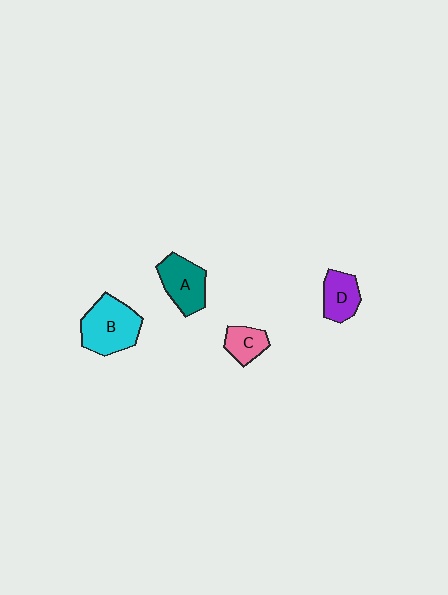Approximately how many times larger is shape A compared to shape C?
Approximately 1.6 times.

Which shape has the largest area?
Shape B (cyan).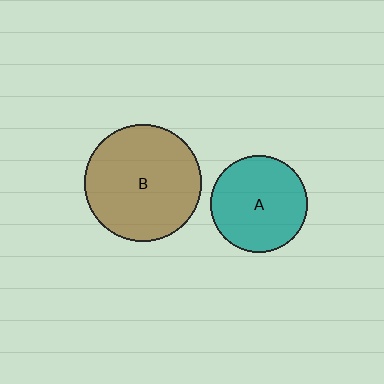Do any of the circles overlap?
No, none of the circles overlap.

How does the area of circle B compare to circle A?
Approximately 1.5 times.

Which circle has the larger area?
Circle B (brown).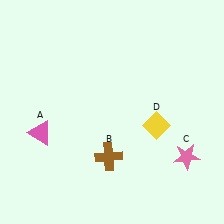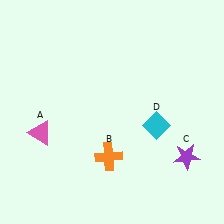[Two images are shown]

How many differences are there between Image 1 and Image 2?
There are 3 differences between the two images.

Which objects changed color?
B changed from brown to orange. C changed from pink to purple. D changed from yellow to cyan.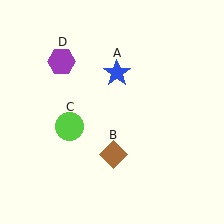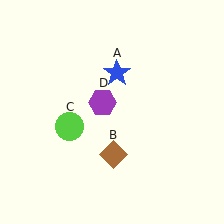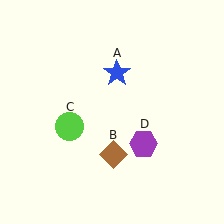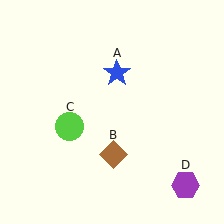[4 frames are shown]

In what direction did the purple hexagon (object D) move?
The purple hexagon (object D) moved down and to the right.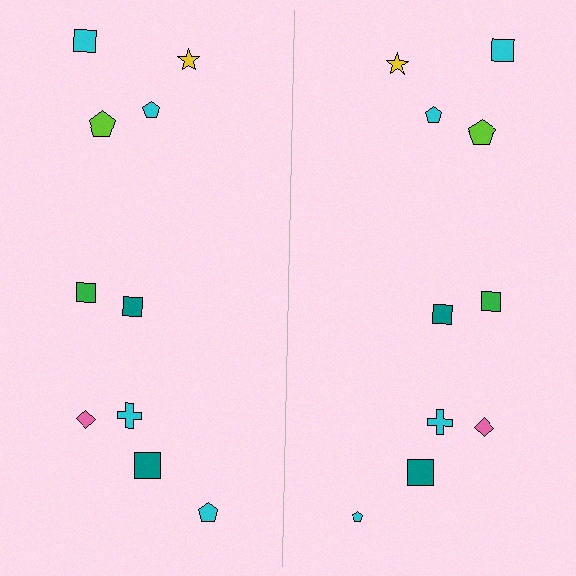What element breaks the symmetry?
The cyan pentagon on the right side has a different size than its mirror counterpart.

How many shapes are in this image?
There are 20 shapes in this image.